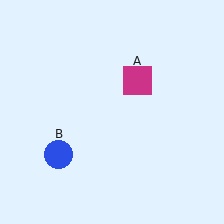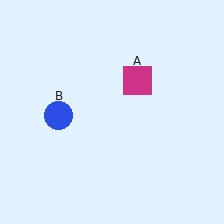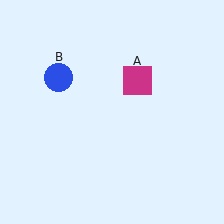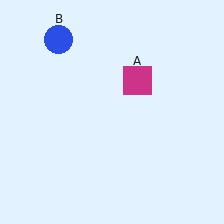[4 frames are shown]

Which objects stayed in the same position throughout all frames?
Magenta square (object A) remained stationary.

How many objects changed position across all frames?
1 object changed position: blue circle (object B).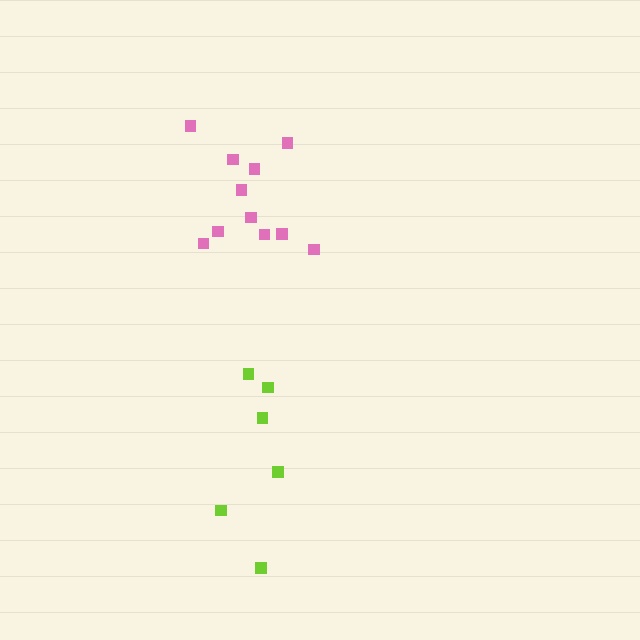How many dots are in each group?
Group 1: 11 dots, Group 2: 6 dots (17 total).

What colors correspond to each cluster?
The clusters are colored: pink, lime.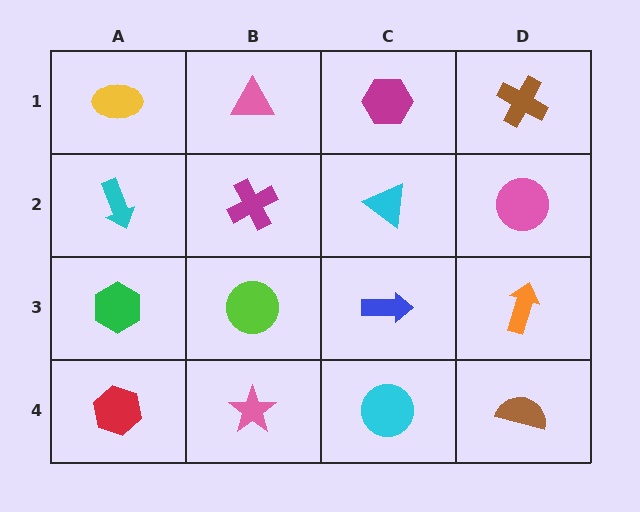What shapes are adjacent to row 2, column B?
A pink triangle (row 1, column B), a lime circle (row 3, column B), a cyan arrow (row 2, column A), a cyan triangle (row 2, column C).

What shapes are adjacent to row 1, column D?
A pink circle (row 2, column D), a magenta hexagon (row 1, column C).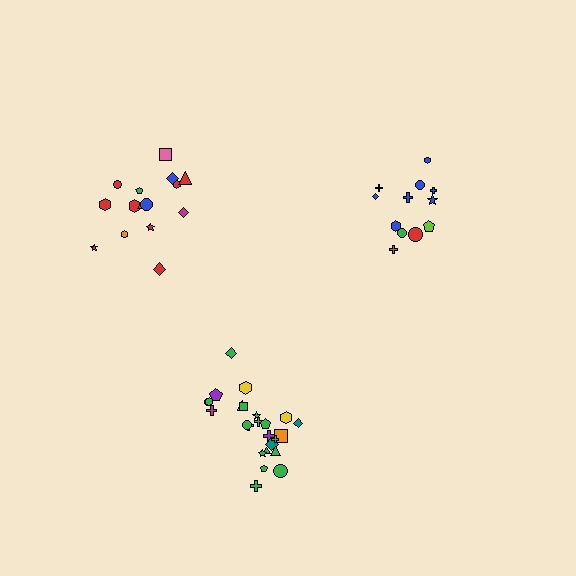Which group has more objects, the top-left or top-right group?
The top-left group.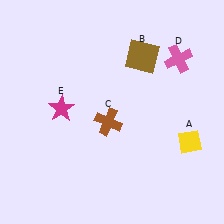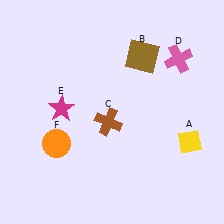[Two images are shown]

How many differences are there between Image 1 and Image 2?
There is 1 difference between the two images.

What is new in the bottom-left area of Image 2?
An orange circle (F) was added in the bottom-left area of Image 2.